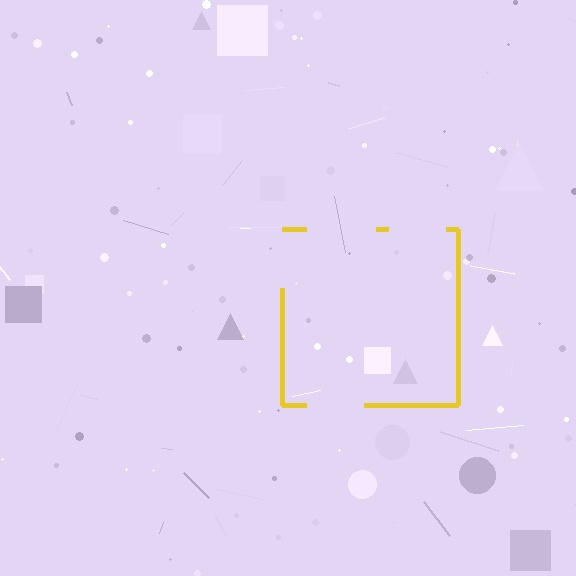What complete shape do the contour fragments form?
The contour fragments form a square.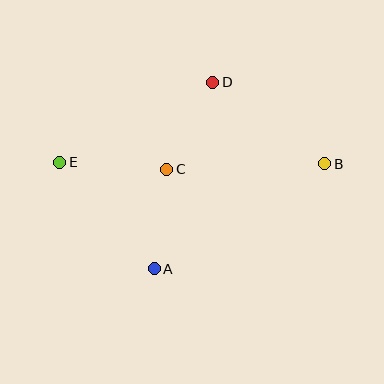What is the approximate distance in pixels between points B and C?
The distance between B and C is approximately 158 pixels.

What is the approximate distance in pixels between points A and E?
The distance between A and E is approximately 142 pixels.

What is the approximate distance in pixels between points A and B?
The distance between A and B is approximately 201 pixels.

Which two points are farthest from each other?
Points B and E are farthest from each other.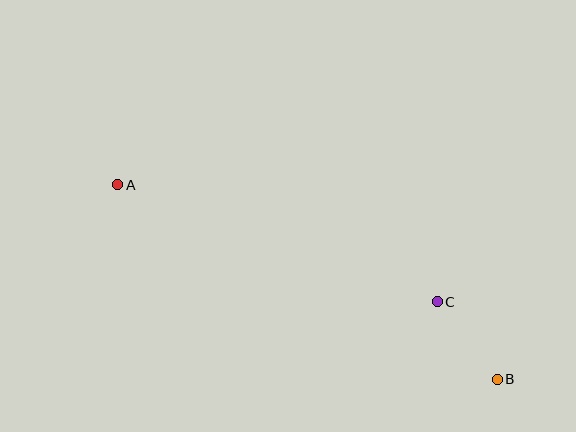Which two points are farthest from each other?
Points A and B are farthest from each other.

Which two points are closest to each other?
Points B and C are closest to each other.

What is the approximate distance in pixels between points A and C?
The distance between A and C is approximately 340 pixels.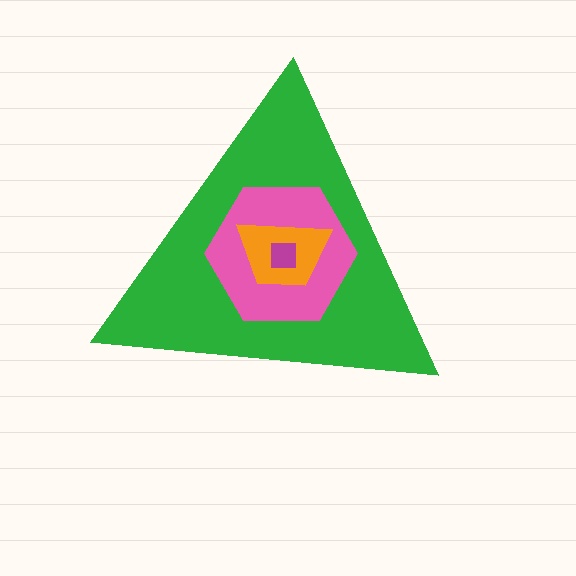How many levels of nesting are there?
4.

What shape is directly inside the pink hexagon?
The orange trapezoid.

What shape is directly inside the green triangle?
The pink hexagon.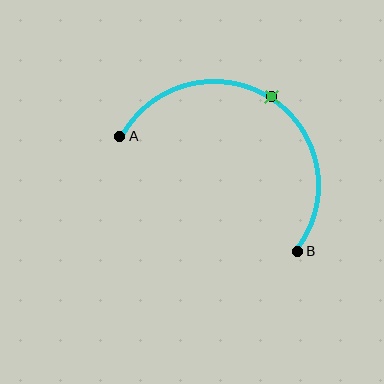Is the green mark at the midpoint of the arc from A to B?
Yes. The green mark lies on the arc at equal arc-length from both A and B — it is the arc midpoint.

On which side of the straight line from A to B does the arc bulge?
The arc bulges above the straight line connecting A and B.